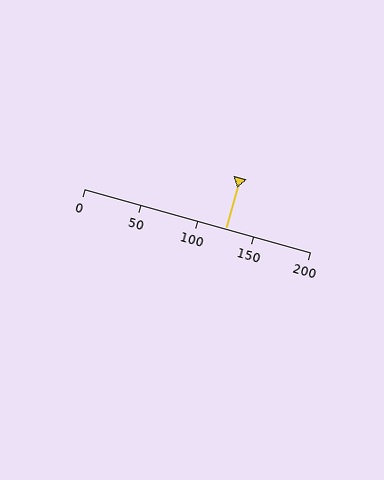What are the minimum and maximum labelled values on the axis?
The axis runs from 0 to 200.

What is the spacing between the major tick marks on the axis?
The major ticks are spaced 50 apart.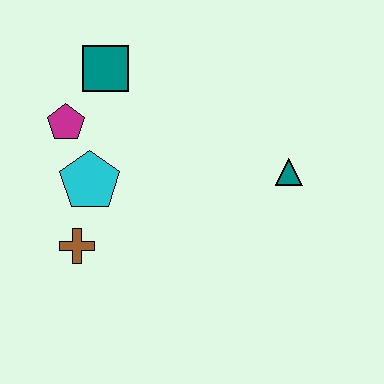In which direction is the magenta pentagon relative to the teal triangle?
The magenta pentagon is to the left of the teal triangle.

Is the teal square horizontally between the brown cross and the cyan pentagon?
No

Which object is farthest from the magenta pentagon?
The teal triangle is farthest from the magenta pentagon.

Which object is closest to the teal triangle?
The cyan pentagon is closest to the teal triangle.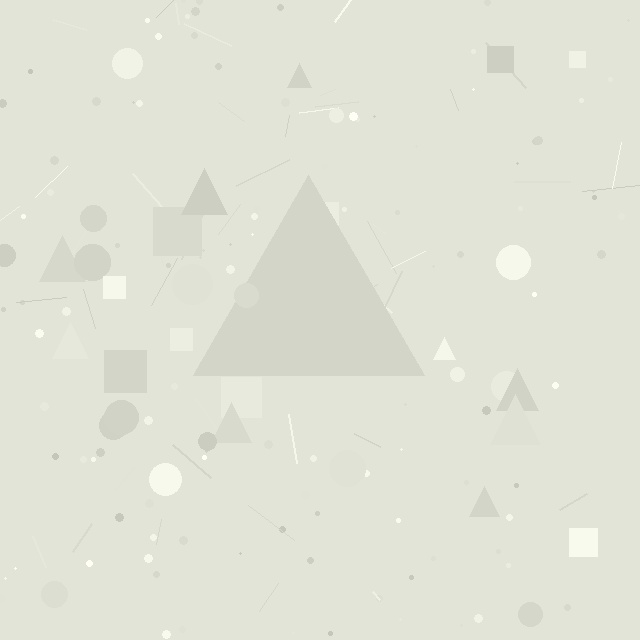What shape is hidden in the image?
A triangle is hidden in the image.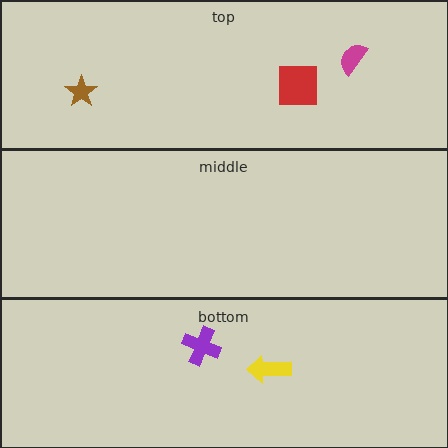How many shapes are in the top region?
3.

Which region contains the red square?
The top region.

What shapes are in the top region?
The brown star, the red square, the magenta semicircle.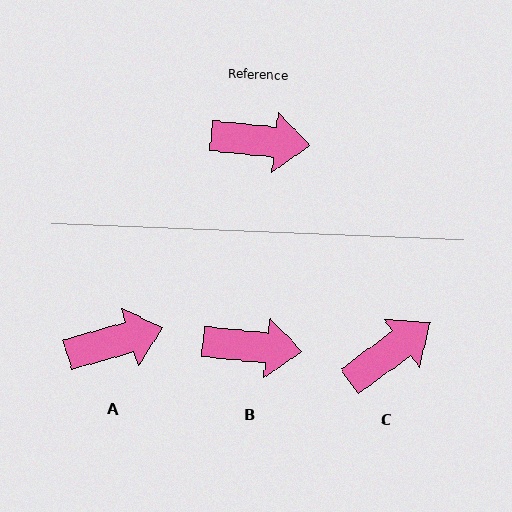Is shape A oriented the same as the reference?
No, it is off by about 22 degrees.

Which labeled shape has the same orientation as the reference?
B.